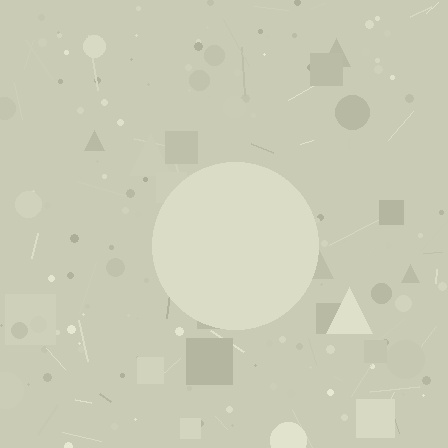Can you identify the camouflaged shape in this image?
The camouflaged shape is a circle.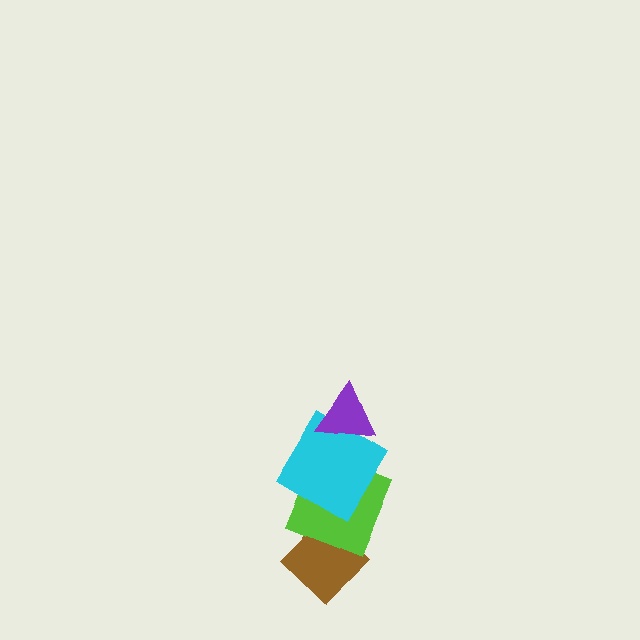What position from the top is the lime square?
The lime square is 3rd from the top.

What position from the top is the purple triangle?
The purple triangle is 1st from the top.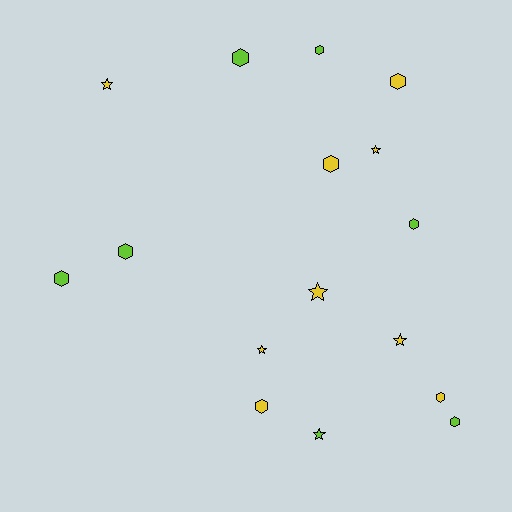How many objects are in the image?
There are 16 objects.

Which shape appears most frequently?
Hexagon, with 10 objects.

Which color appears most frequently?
Yellow, with 9 objects.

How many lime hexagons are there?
There are 6 lime hexagons.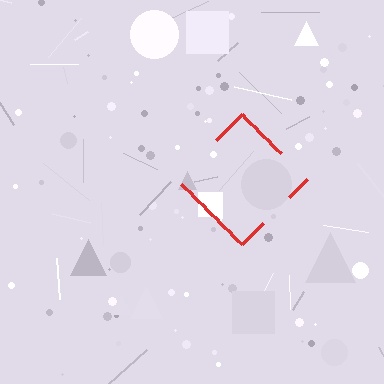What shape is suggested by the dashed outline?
The dashed outline suggests a diamond.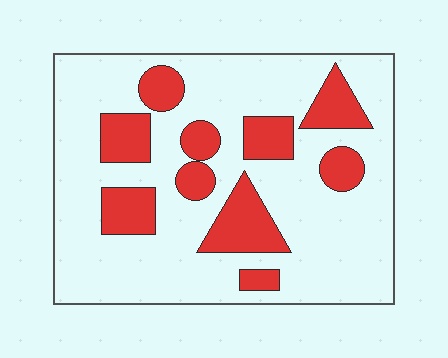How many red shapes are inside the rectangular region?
10.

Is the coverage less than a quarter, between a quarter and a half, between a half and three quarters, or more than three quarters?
Less than a quarter.